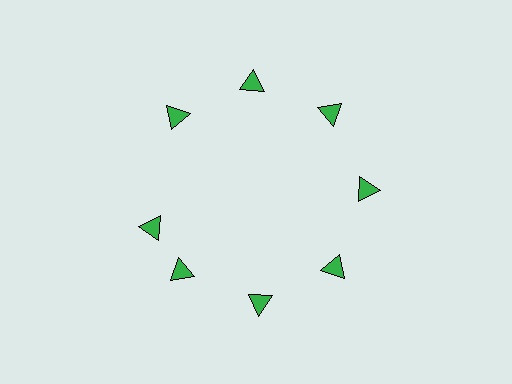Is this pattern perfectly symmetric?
No. The 8 green triangles are arranged in a ring, but one element near the 9 o'clock position is rotated out of alignment along the ring, breaking the 8-fold rotational symmetry.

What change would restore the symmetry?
The symmetry would be restored by rotating it back into even spacing with its neighbors so that all 8 triangles sit at equal angles and equal distance from the center.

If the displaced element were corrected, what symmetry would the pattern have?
It would have 8-fold rotational symmetry — the pattern would map onto itself every 45 degrees.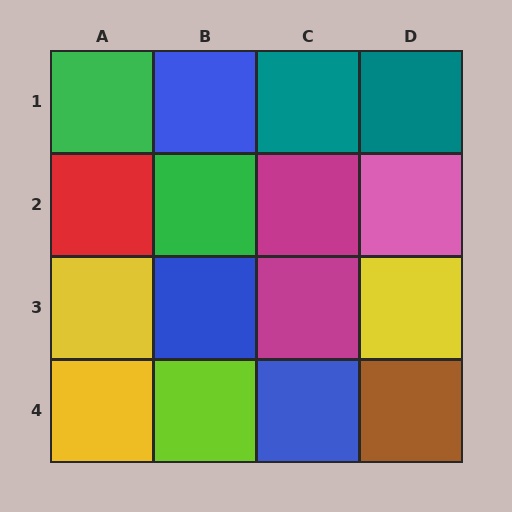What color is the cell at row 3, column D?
Yellow.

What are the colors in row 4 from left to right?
Yellow, lime, blue, brown.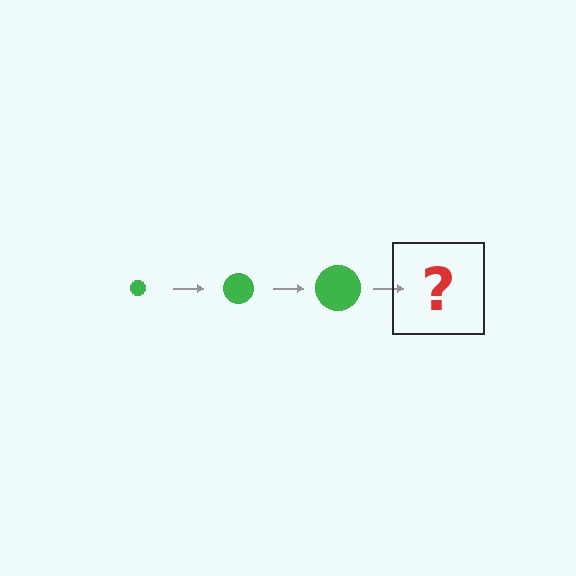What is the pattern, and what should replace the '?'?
The pattern is that the circle gets progressively larger each step. The '?' should be a green circle, larger than the previous one.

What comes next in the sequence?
The next element should be a green circle, larger than the previous one.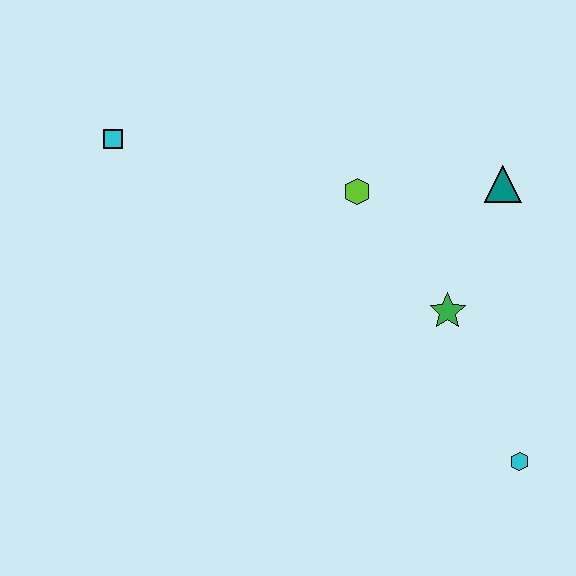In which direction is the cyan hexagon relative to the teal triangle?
The cyan hexagon is below the teal triangle.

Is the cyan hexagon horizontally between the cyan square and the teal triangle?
No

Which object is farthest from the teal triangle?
The cyan square is farthest from the teal triangle.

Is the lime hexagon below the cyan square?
Yes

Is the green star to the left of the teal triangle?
Yes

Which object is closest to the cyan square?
The lime hexagon is closest to the cyan square.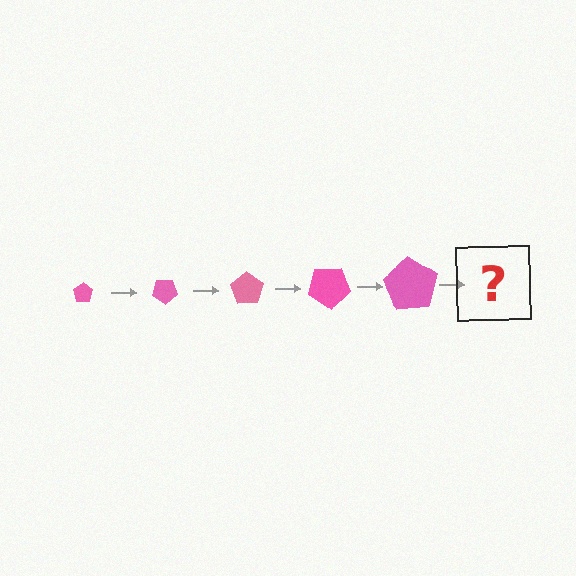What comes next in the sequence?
The next element should be a pentagon, larger than the previous one and rotated 175 degrees from the start.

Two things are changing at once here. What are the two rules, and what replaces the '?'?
The two rules are that the pentagon grows larger each step and it rotates 35 degrees each step. The '?' should be a pentagon, larger than the previous one and rotated 175 degrees from the start.